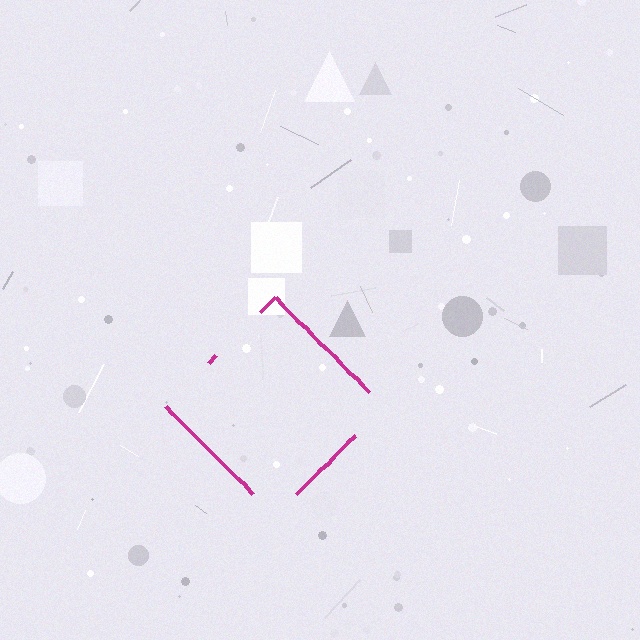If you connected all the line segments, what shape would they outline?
They would outline a diamond.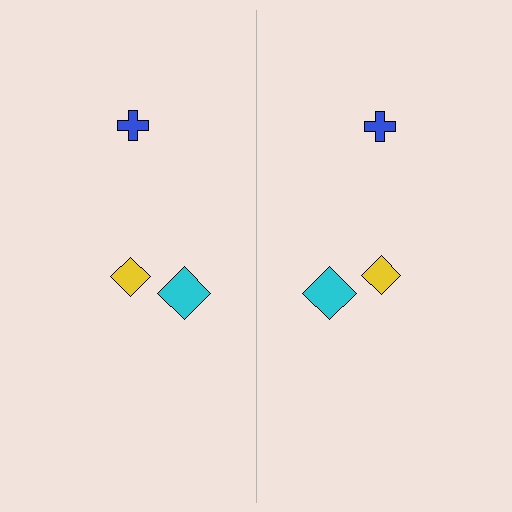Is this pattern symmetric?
Yes, this pattern has bilateral (reflection) symmetry.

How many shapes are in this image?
There are 6 shapes in this image.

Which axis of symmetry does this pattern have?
The pattern has a vertical axis of symmetry running through the center of the image.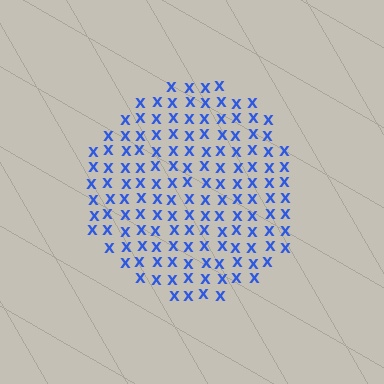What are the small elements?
The small elements are letter X's.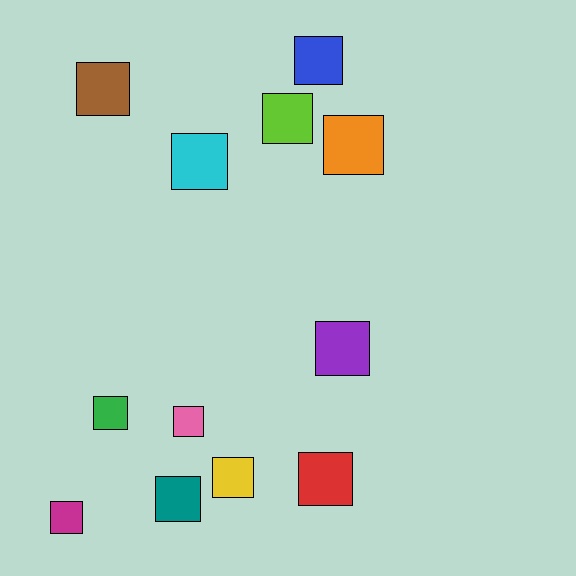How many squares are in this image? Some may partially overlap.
There are 12 squares.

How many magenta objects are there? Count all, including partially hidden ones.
There is 1 magenta object.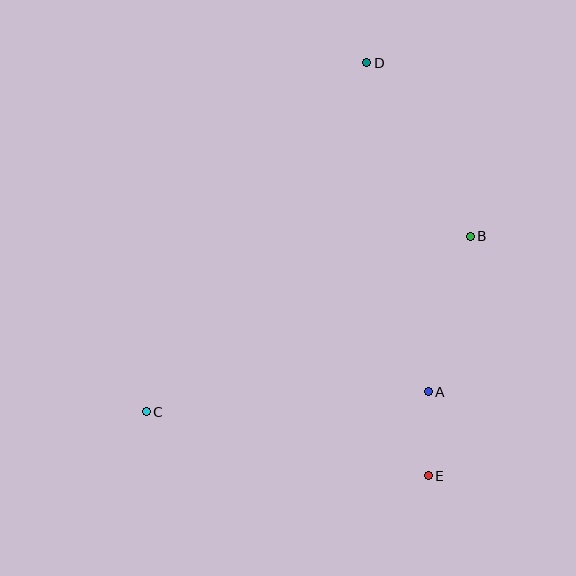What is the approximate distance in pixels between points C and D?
The distance between C and D is approximately 413 pixels.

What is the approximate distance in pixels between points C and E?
The distance between C and E is approximately 289 pixels.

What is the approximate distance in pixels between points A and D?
The distance between A and D is approximately 335 pixels.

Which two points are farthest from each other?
Points D and E are farthest from each other.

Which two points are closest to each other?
Points A and E are closest to each other.